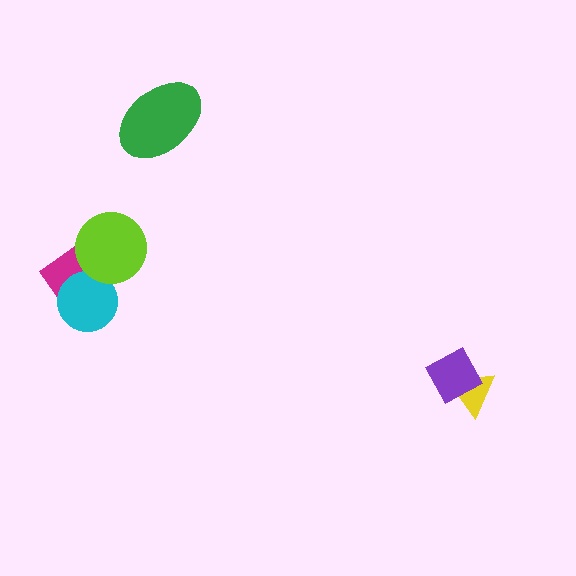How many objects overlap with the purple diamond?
1 object overlaps with the purple diamond.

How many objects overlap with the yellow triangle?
1 object overlaps with the yellow triangle.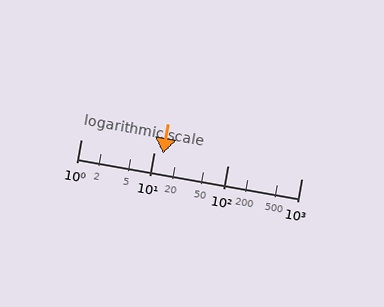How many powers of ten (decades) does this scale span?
The scale spans 3 decades, from 1 to 1000.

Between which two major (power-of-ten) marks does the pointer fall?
The pointer is between 10 and 100.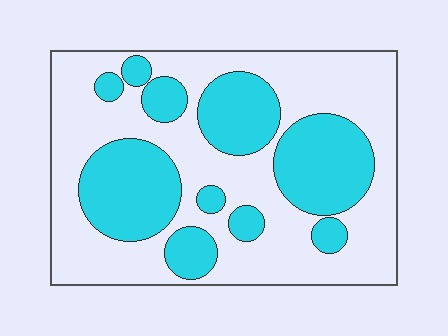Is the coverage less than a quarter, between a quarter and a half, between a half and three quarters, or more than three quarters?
Between a quarter and a half.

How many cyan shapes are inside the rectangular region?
10.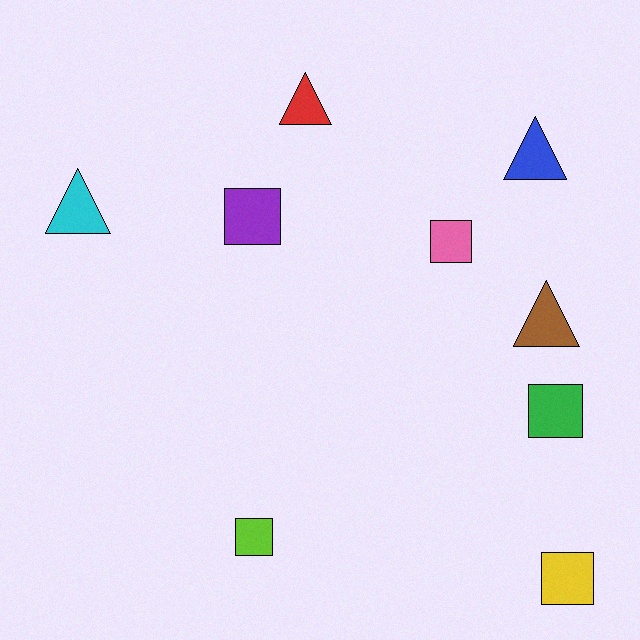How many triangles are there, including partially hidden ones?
There are 4 triangles.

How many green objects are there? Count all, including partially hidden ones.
There is 1 green object.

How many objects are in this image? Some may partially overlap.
There are 9 objects.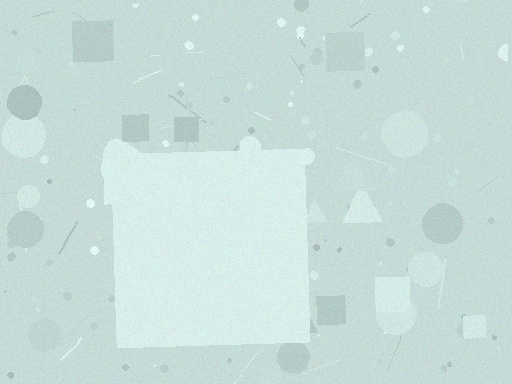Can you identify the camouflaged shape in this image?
The camouflaged shape is a square.